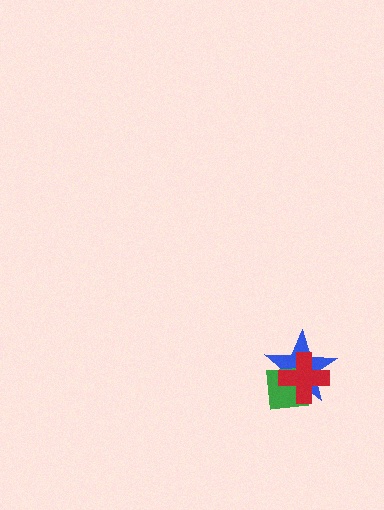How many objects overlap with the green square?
2 objects overlap with the green square.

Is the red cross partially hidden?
No, no other shape covers it.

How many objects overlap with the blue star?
2 objects overlap with the blue star.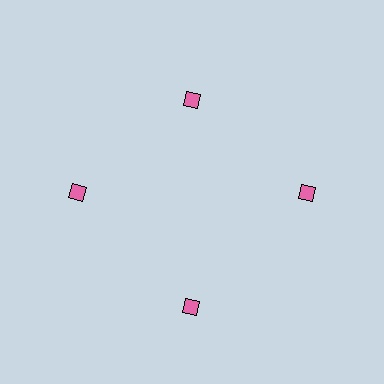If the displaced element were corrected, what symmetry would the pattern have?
It would have 4-fold rotational symmetry — the pattern would map onto itself every 90 degrees.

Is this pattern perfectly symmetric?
No. The 4 pink diamonds are arranged in a ring, but one element near the 12 o'clock position is pulled inward toward the center, breaking the 4-fold rotational symmetry.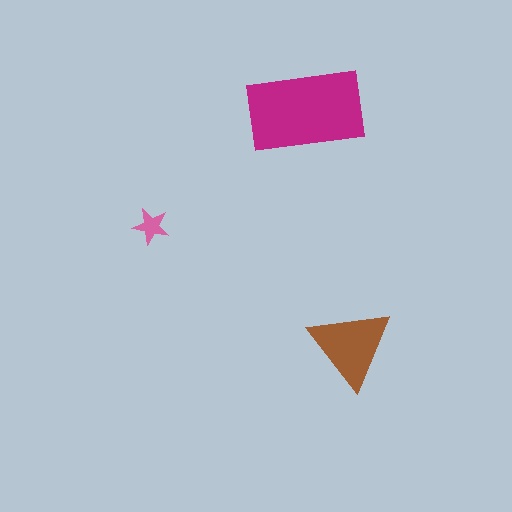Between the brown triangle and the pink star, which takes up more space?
The brown triangle.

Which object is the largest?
The magenta rectangle.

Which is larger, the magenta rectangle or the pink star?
The magenta rectangle.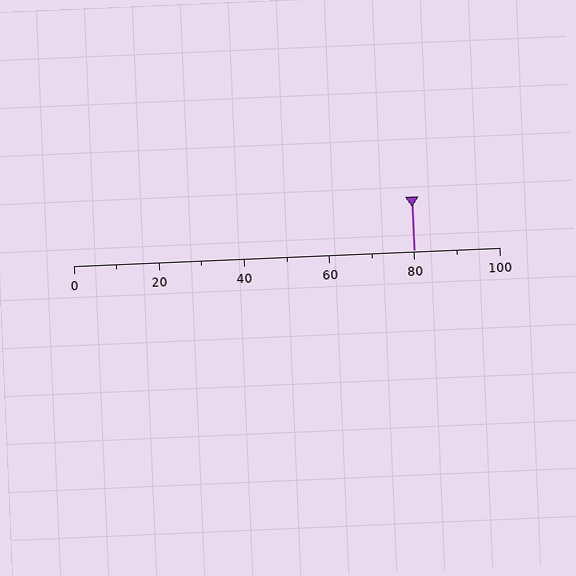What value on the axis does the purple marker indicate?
The marker indicates approximately 80.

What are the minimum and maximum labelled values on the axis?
The axis runs from 0 to 100.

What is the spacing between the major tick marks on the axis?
The major ticks are spaced 20 apart.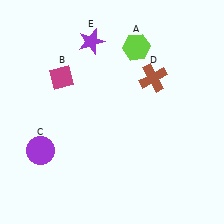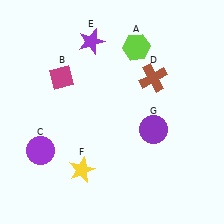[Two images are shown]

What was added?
A yellow star (F), a purple circle (G) were added in Image 2.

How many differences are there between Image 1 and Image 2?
There are 2 differences between the two images.